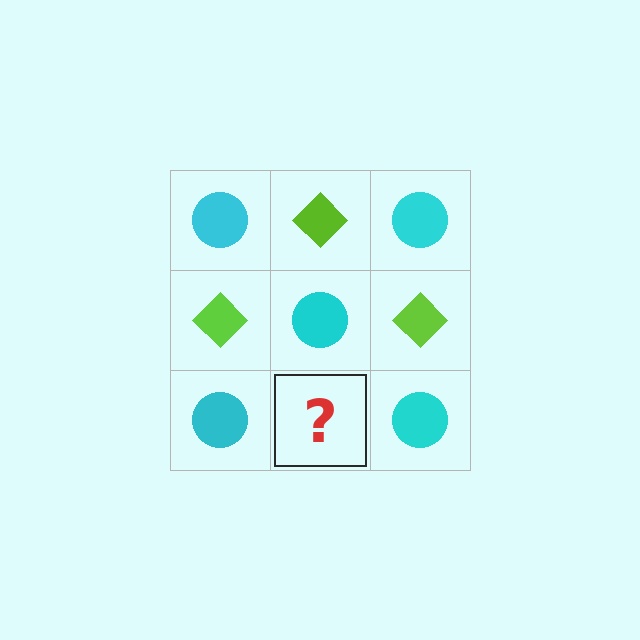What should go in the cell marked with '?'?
The missing cell should contain a lime diamond.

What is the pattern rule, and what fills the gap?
The rule is that it alternates cyan circle and lime diamond in a checkerboard pattern. The gap should be filled with a lime diamond.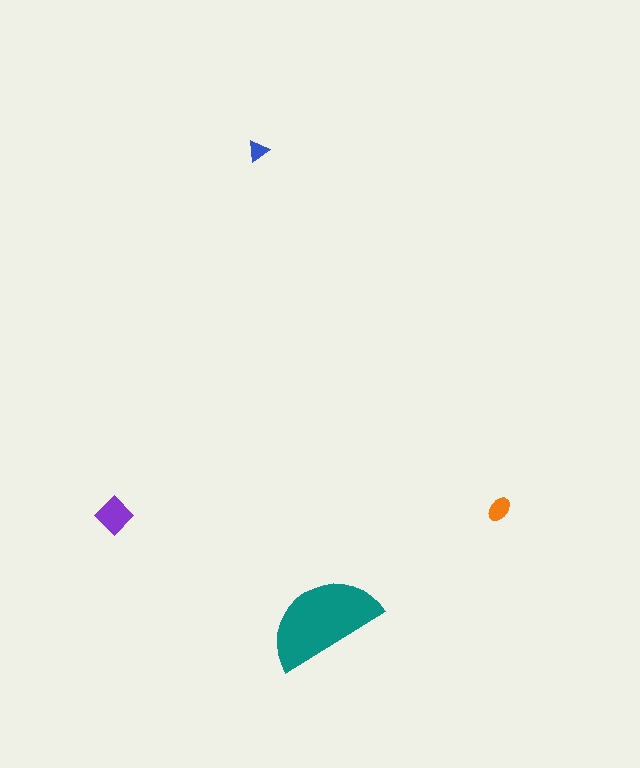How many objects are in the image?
There are 4 objects in the image.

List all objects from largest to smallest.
The teal semicircle, the purple diamond, the orange ellipse, the blue triangle.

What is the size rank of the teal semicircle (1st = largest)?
1st.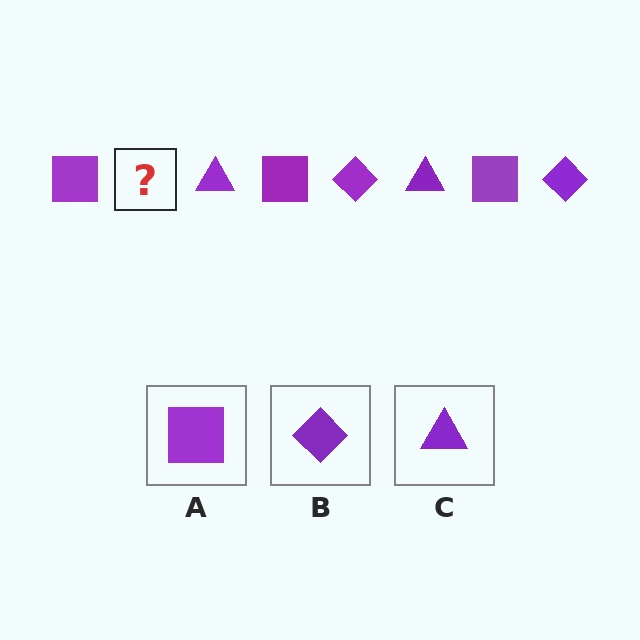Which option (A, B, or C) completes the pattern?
B.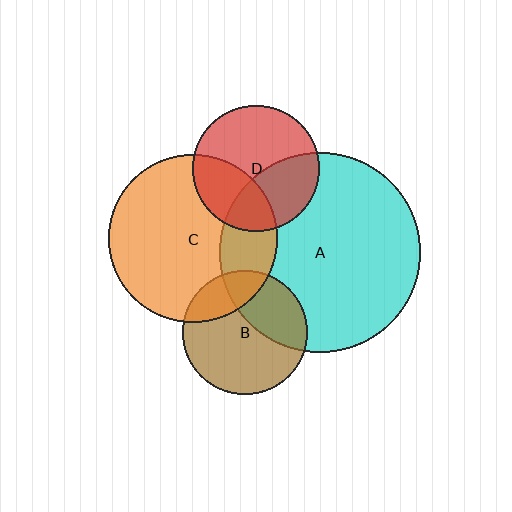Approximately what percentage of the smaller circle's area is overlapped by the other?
Approximately 40%.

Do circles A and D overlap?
Yes.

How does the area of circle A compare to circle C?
Approximately 1.4 times.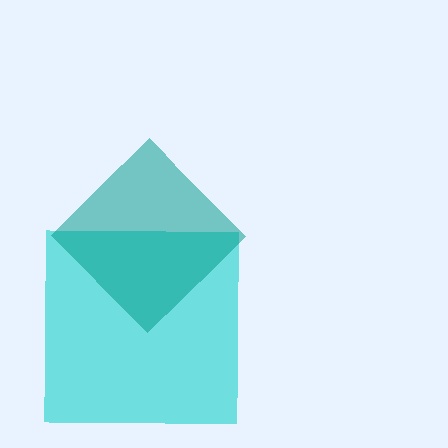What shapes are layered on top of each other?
The layered shapes are: a cyan square, a teal diamond.